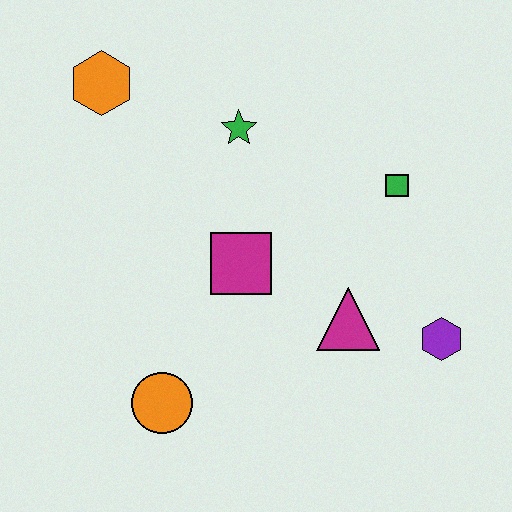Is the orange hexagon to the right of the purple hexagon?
No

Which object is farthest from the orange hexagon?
The purple hexagon is farthest from the orange hexagon.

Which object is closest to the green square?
The magenta triangle is closest to the green square.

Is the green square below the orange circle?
No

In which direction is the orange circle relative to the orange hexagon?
The orange circle is below the orange hexagon.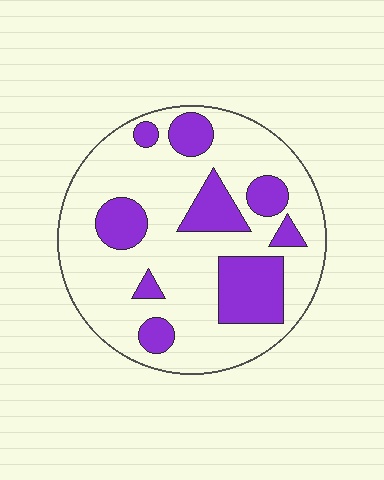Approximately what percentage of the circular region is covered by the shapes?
Approximately 25%.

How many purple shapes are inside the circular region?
9.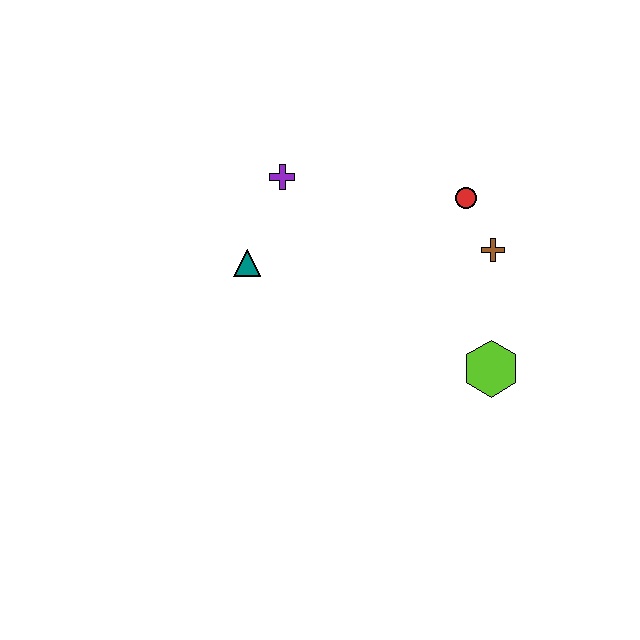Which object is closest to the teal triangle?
The purple cross is closest to the teal triangle.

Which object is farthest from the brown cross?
The teal triangle is farthest from the brown cross.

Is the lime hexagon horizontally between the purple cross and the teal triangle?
No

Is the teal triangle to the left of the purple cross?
Yes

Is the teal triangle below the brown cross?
Yes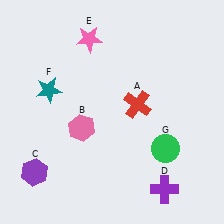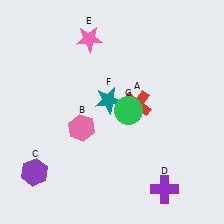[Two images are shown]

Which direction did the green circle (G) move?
The green circle (G) moved up.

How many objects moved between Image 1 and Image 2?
2 objects moved between the two images.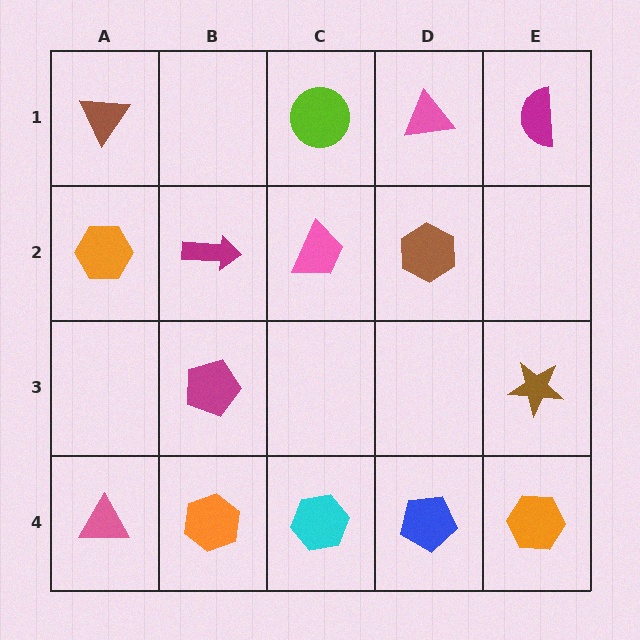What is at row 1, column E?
A magenta semicircle.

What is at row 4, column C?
A cyan hexagon.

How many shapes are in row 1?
4 shapes.